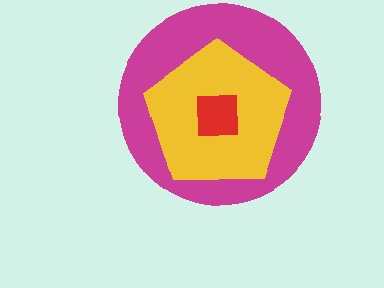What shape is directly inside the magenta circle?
The yellow pentagon.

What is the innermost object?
The red square.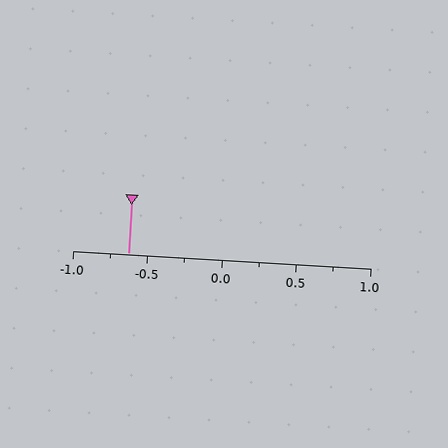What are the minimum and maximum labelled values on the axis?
The axis runs from -1.0 to 1.0.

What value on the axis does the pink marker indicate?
The marker indicates approximately -0.62.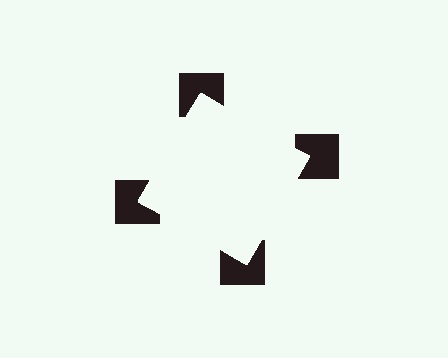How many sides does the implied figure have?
4 sides.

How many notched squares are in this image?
There are 4 — one at each vertex of the illusory square.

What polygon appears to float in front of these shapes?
An illusory square — its edges are inferred from the aligned wedge cuts in the notched squares, not physically drawn.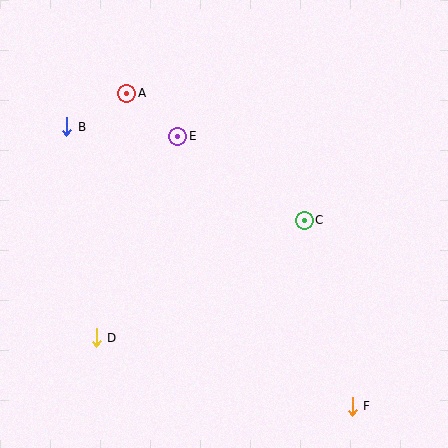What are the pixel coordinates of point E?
Point E is at (178, 136).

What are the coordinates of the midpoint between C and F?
The midpoint between C and F is at (328, 313).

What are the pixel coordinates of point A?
Point A is at (127, 93).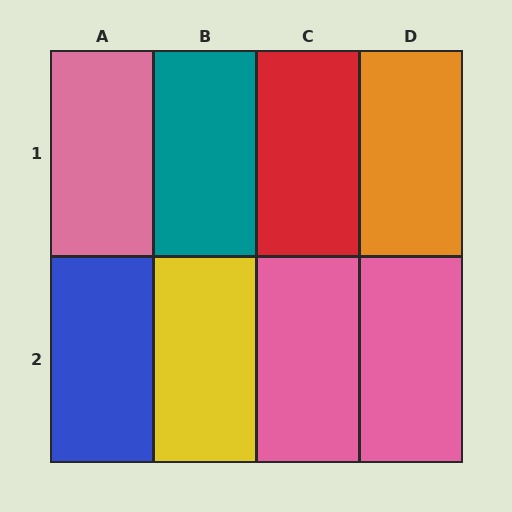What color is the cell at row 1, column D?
Orange.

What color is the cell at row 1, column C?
Red.